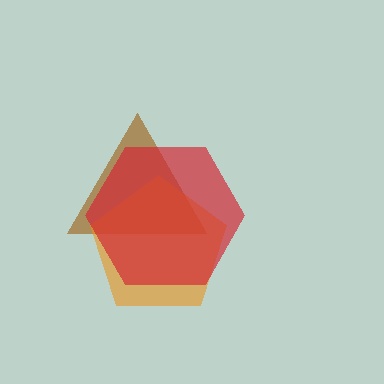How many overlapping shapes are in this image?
There are 3 overlapping shapes in the image.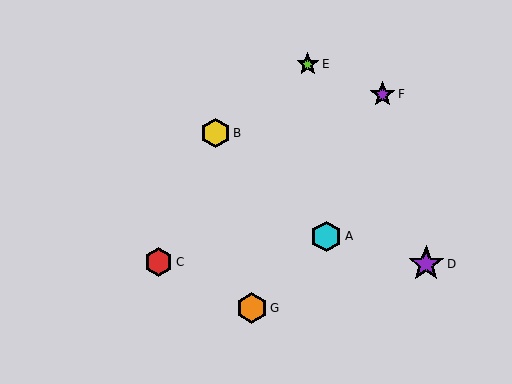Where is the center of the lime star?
The center of the lime star is at (308, 64).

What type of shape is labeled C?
Shape C is a red hexagon.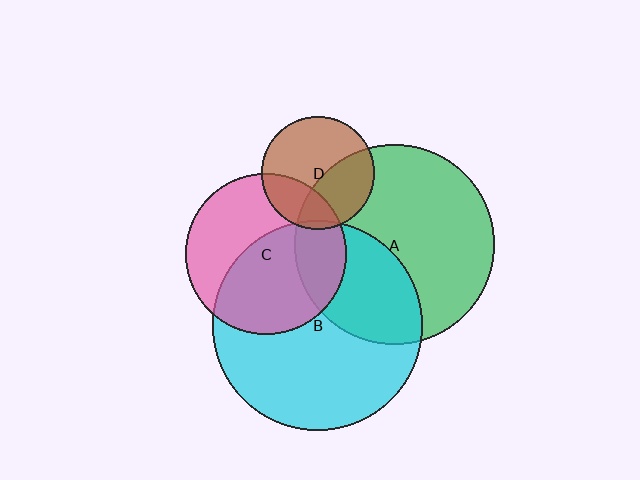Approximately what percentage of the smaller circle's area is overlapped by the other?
Approximately 20%.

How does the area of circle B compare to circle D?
Approximately 3.5 times.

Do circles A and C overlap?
Yes.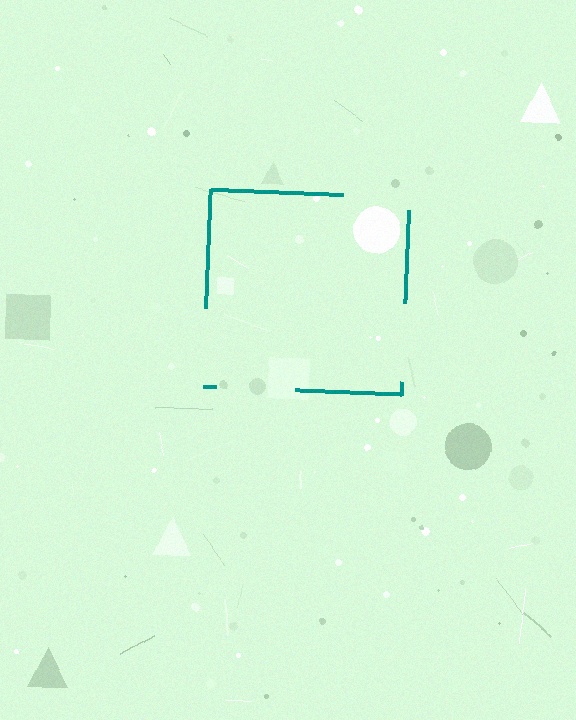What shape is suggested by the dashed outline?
The dashed outline suggests a square.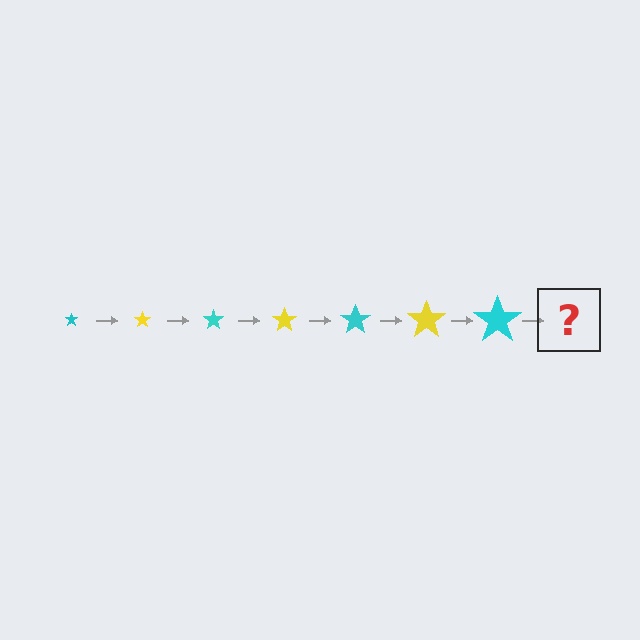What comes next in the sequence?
The next element should be a yellow star, larger than the previous one.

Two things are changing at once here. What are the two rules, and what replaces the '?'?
The two rules are that the star grows larger each step and the color cycles through cyan and yellow. The '?' should be a yellow star, larger than the previous one.